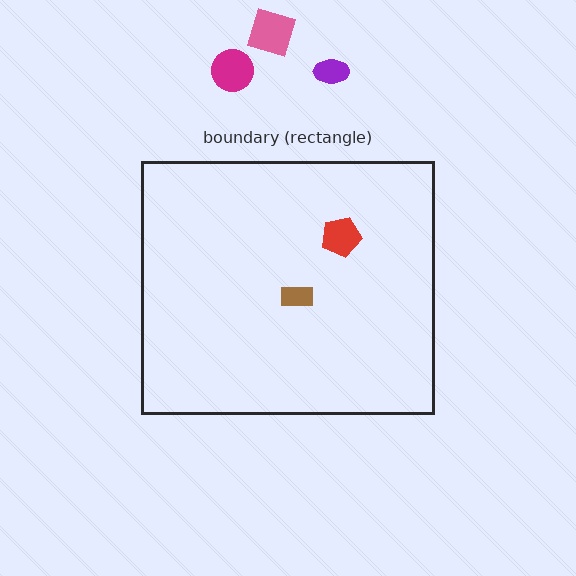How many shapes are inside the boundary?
2 inside, 3 outside.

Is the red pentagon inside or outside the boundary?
Inside.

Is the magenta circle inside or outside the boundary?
Outside.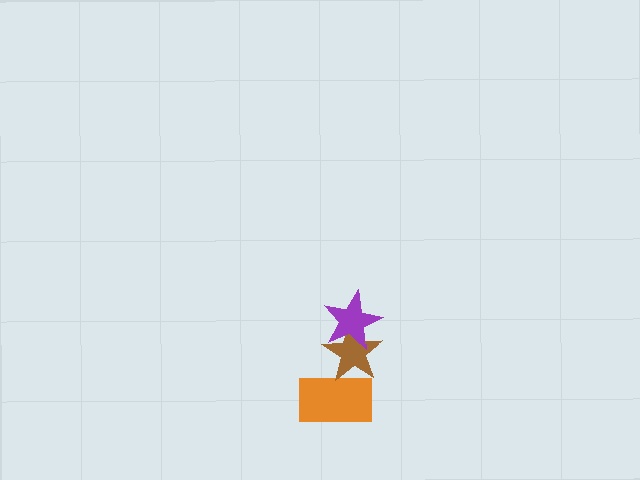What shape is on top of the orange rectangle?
The brown star is on top of the orange rectangle.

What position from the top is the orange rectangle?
The orange rectangle is 3rd from the top.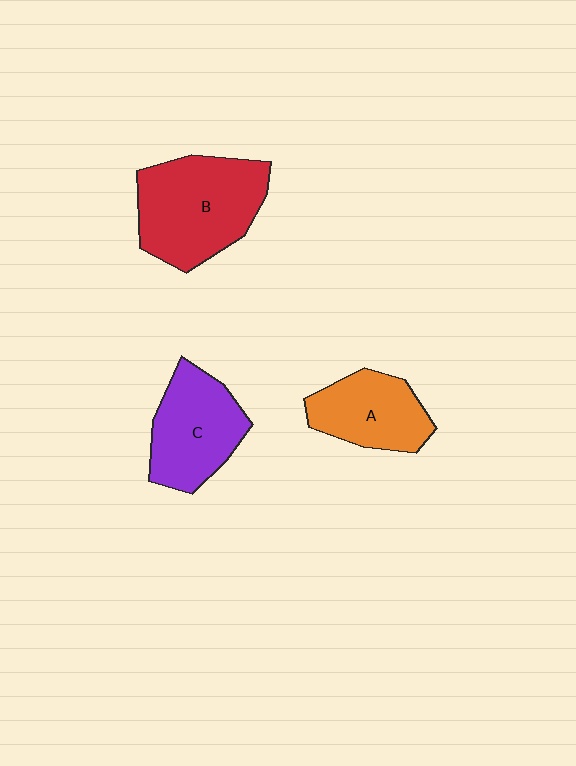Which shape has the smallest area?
Shape A (orange).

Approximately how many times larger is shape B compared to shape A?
Approximately 1.5 times.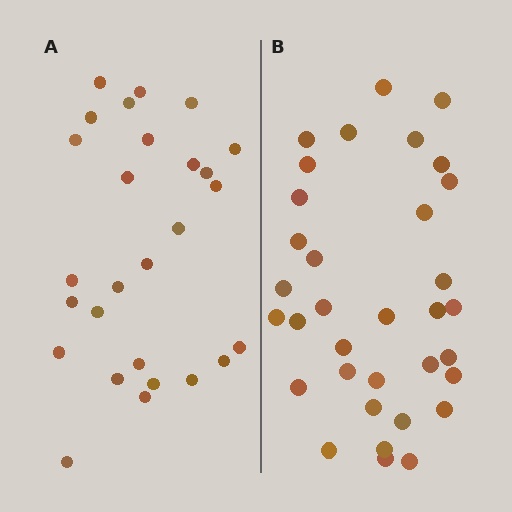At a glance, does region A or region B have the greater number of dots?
Region B (the right region) has more dots.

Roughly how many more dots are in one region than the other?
Region B has roughly 8 or so more dots than region A.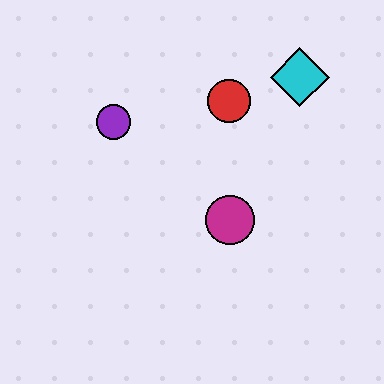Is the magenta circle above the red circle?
No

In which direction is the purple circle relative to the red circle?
The purple circle is to the left of the red circle.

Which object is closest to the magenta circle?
The red circle is closest to the magenta circle.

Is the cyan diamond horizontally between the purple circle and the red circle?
No